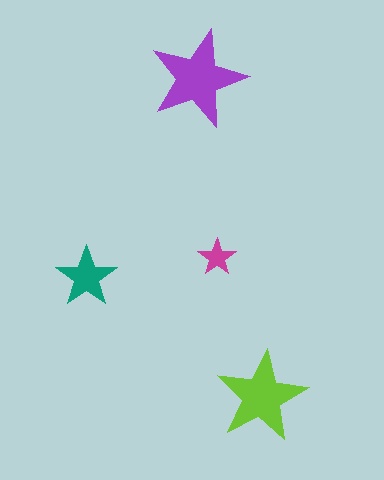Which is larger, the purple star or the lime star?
The purple one.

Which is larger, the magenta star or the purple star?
The purple one.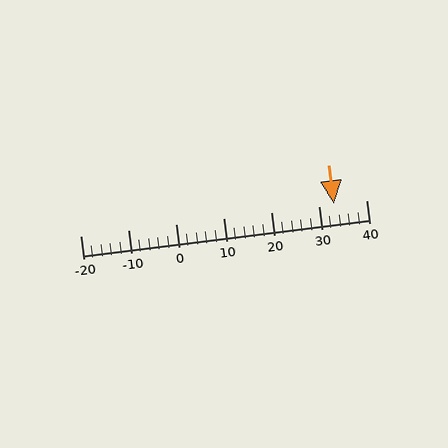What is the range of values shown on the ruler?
The ruler shows values from -20 to 40.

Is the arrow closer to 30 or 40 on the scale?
The arrow is closer to 30.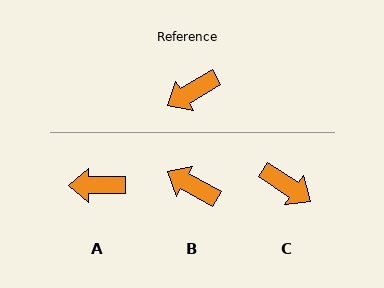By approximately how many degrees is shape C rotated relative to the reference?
Approximately 116 degrees counter-clockwise.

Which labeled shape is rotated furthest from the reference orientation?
C, about 116 degrees away.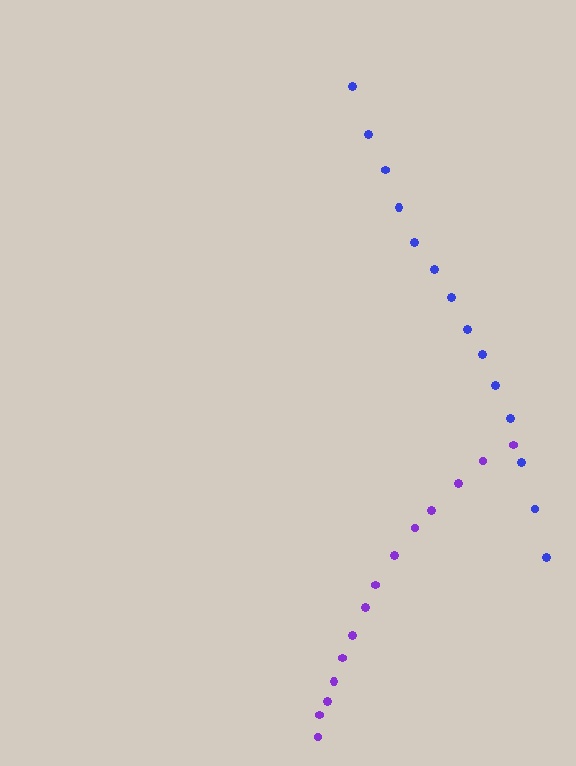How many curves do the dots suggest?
There are 2 distinct paths.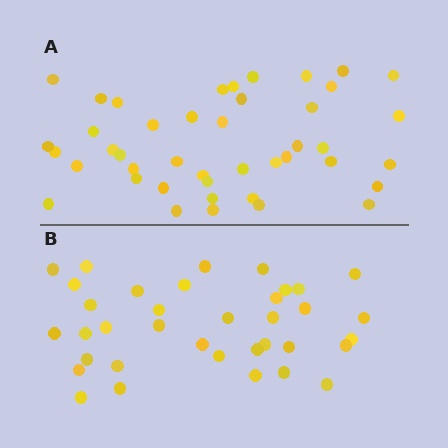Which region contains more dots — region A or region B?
Region A (the top region) has more dots.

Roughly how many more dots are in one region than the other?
Region A has roughly 8 or so more dots than region B.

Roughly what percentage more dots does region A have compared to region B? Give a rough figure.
About 20% more.